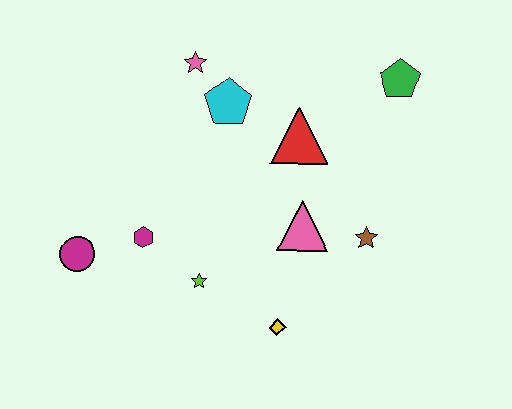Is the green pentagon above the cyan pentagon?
Yes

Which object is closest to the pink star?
The cyan pentagon is closest to the pink star.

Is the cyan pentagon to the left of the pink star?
No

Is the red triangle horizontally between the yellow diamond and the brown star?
Yes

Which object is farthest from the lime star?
The green pentagon is farthest from the lime star.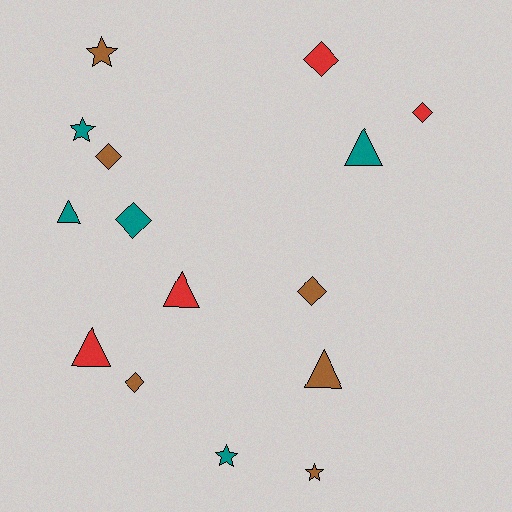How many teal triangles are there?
There are 2 teal triangles.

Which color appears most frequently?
Brown, with 6 objects.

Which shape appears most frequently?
Diamond, with 6 objects.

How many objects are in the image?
There are 15 objects.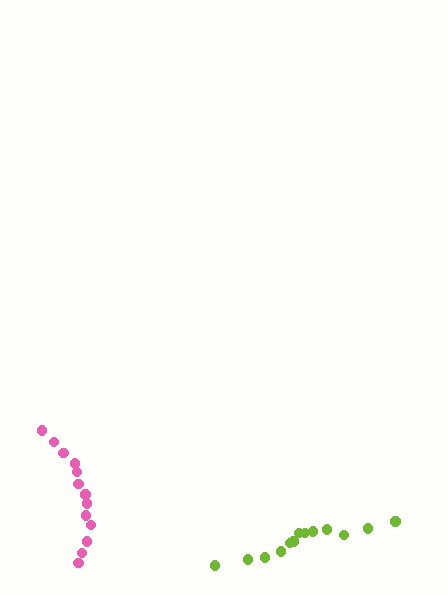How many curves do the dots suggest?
There are 2 distinct paths.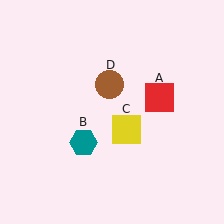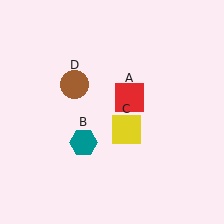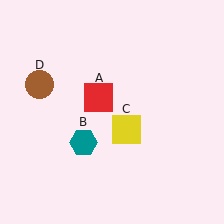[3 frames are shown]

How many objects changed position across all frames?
2 objects changed position: red square (object A), brown circle (object D).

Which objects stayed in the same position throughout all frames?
Teal hexagon (object B) and yellow square (object C) remained stationary.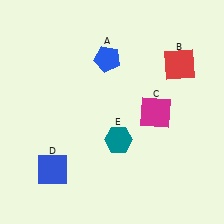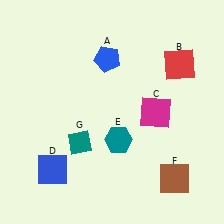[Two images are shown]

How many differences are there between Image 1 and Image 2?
There are 2 differences between the two images.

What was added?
A brown square (F), a teal diamond (G) were added in Image 2.